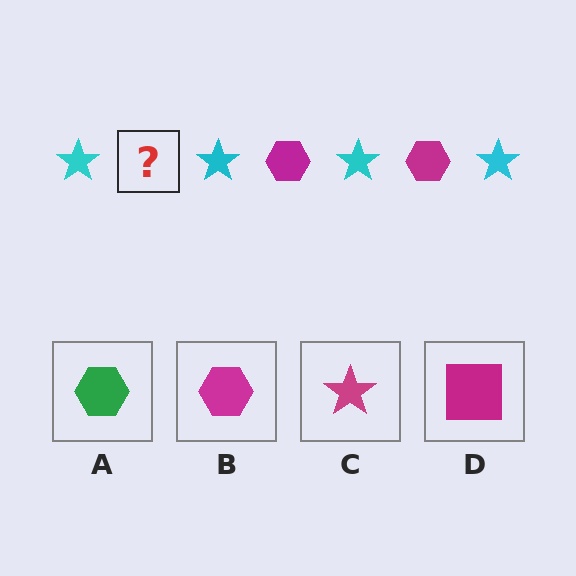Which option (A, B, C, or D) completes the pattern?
B.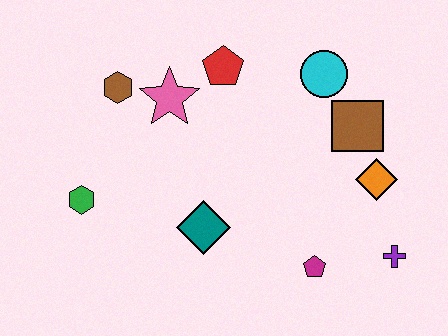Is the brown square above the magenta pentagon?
Yes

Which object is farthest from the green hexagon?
The purple cross is farthest from the green hexagon.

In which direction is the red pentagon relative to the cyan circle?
The red pentagon is to the left of the cyan circle.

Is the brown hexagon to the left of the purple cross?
Yes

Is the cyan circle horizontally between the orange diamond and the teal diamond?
Yes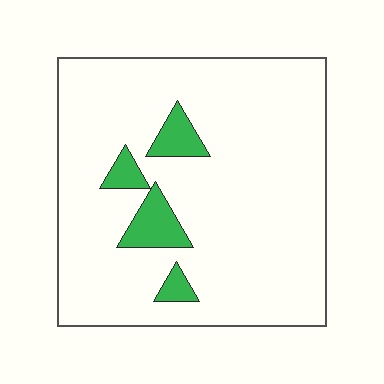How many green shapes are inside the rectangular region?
4.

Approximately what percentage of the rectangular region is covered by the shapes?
Approximately 10%.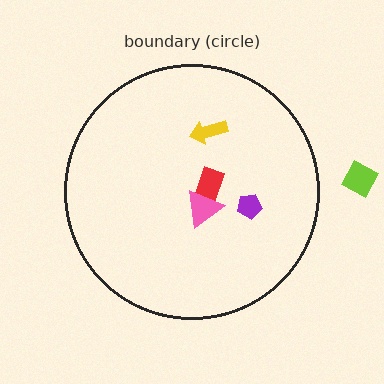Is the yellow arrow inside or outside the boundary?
Inside.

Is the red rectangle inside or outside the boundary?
Inside.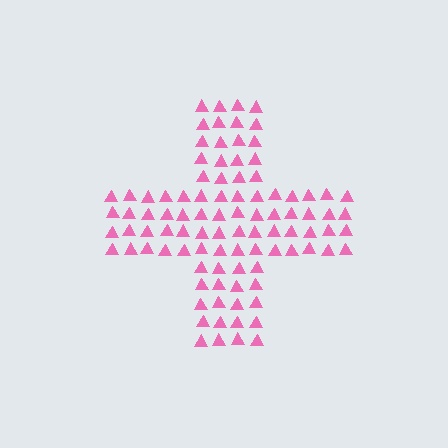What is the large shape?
The large shape is a cross.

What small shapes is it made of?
It is made of small triangles.